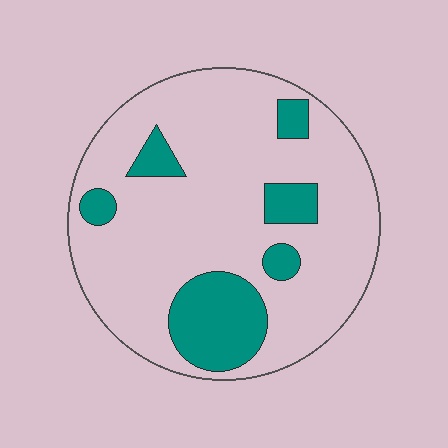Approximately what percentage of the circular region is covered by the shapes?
Approximately 20%.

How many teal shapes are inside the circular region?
6.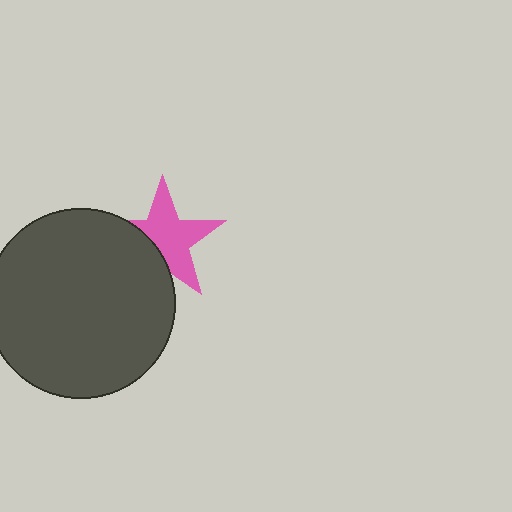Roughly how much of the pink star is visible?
Most of it is visible (roughly 66%).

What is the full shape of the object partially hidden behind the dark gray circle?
The partially hidden object is a pink star.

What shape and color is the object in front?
The object in front is a dark gray circle.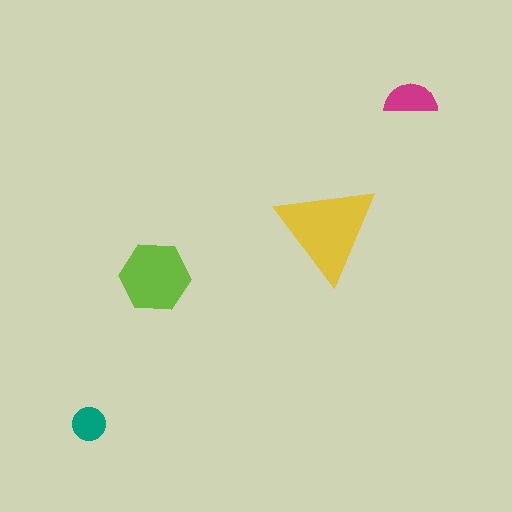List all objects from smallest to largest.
The teal circle, the magenta semicircle, the lime hexagon, the yellow triangle.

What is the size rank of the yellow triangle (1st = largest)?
1st.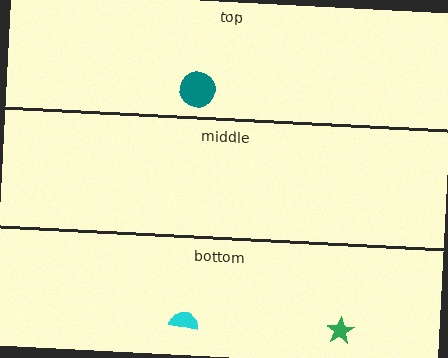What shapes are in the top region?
The teal circle.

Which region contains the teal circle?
The top region.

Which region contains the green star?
The bottom region.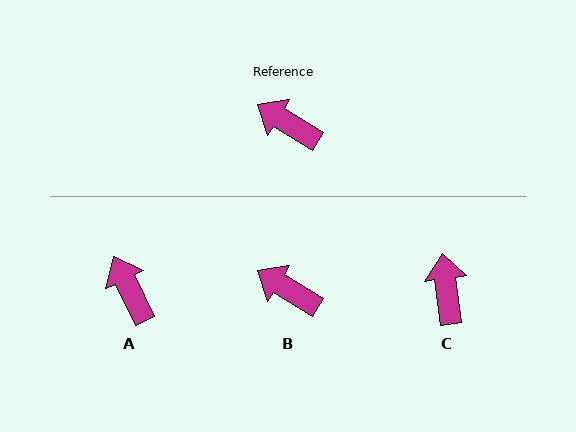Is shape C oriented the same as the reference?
No, it is off by about 52 degrees.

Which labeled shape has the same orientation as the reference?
B.